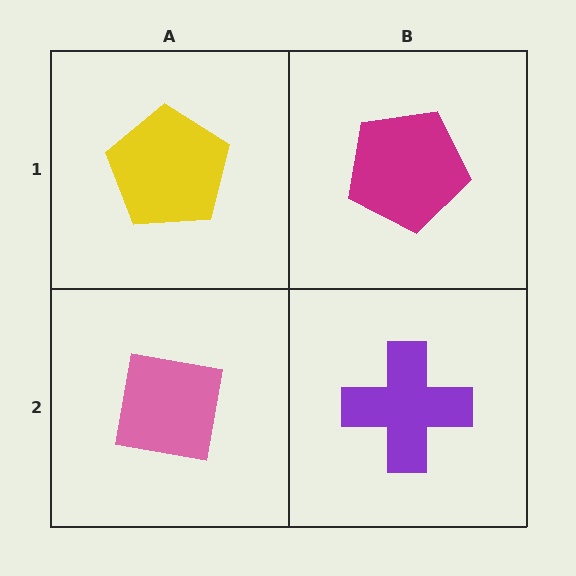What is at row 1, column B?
A magenta pentagon.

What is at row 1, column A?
A yellow pentagon.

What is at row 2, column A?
A pink square.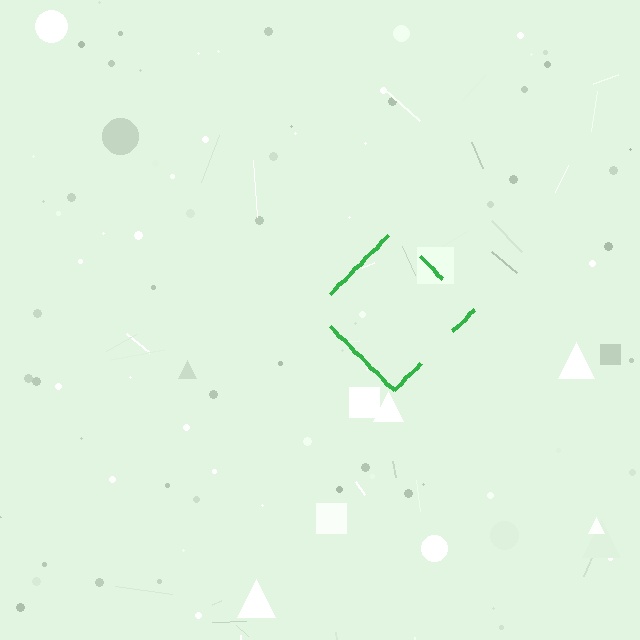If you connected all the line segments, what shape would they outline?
They would outline a diamond.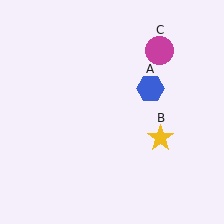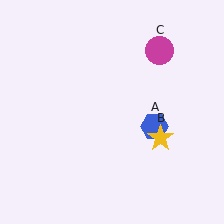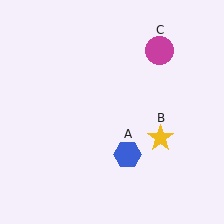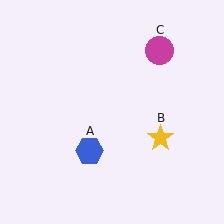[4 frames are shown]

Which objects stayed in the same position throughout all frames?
Yellow star (object B) and magenta circle (object C) remained stationary.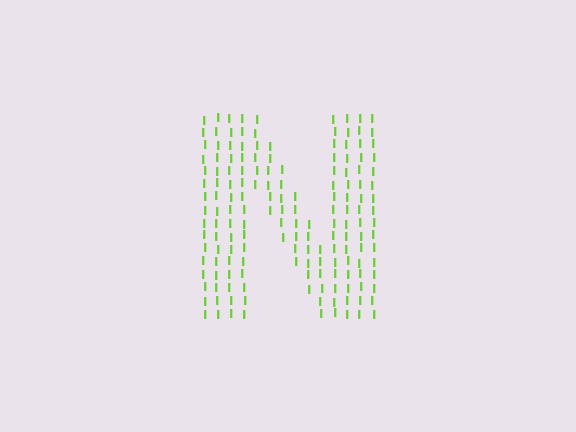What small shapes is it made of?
It is made of small letter I's.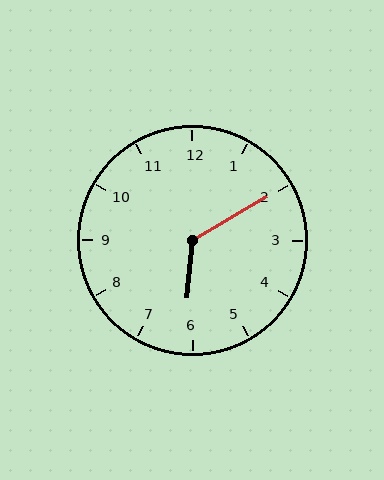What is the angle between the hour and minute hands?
Approximately 125 degrees.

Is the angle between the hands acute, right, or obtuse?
It is obtuse.